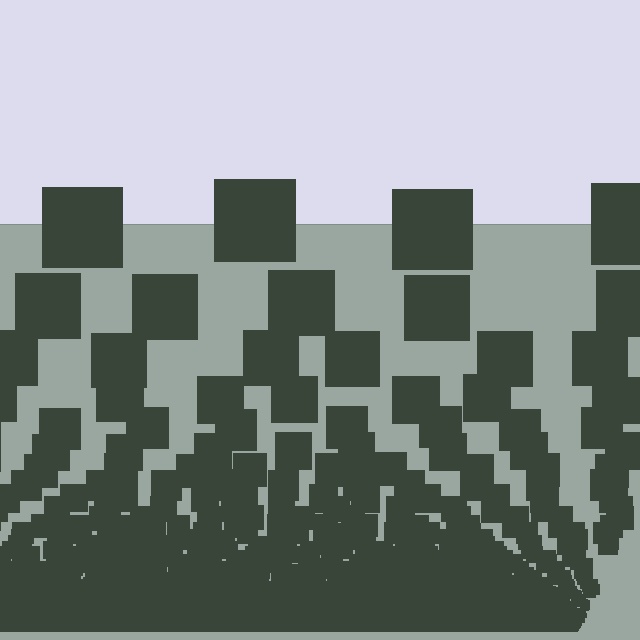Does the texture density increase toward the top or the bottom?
Density increases toward the bottom.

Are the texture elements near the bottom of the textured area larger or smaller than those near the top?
Smaller. The gradient is inverted — elements near the bottom are smaller and denser.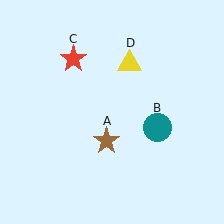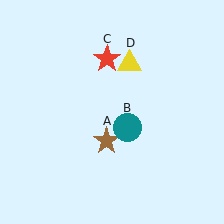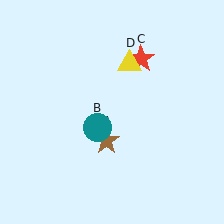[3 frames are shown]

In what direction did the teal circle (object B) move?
The teal circle (object B) moved left.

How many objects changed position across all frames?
2 objects changed position: teal circle (object B), red star (object C).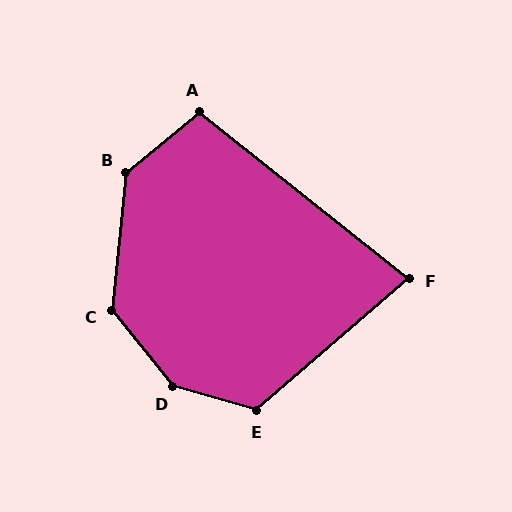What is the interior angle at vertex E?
Approximately 123 degrees (obtuse).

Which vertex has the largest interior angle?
D, at approximately 145 degrees.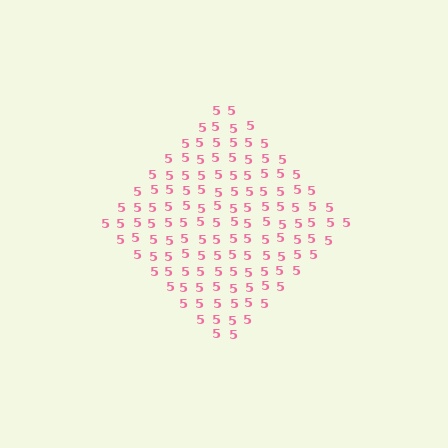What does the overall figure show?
The overall figure shows a diamond.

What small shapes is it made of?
It is made of small digit 5's.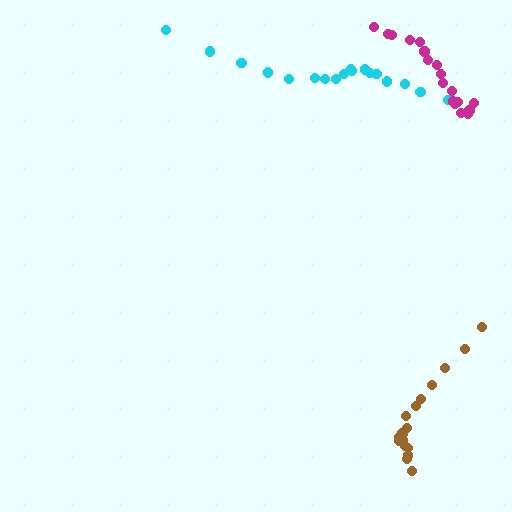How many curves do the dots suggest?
There are 3 distinct paths.